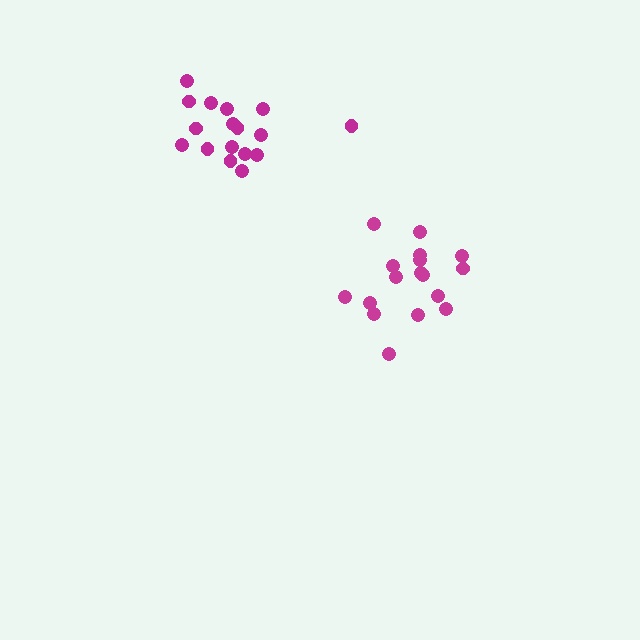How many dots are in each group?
Group 1: 18 dots, Group 2: 17 dots (35 total).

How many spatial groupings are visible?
There are 2 spatial groupings.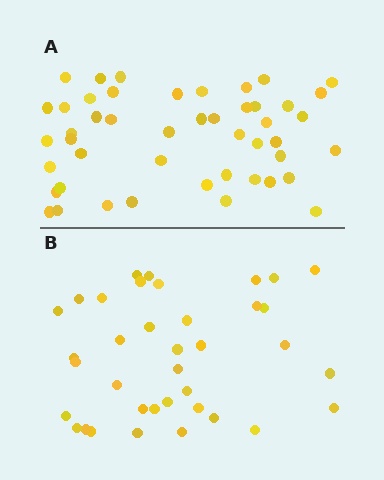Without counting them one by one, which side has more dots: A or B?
Region A (the top region) has more dots.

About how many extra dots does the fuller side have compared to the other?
Region A has roughly 10 or so more dots than region B.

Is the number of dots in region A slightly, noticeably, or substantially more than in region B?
Region A has noticeably more, but not dramatically so. The ratio is roughly 1.3 to 1.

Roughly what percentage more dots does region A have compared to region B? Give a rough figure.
About 25% more.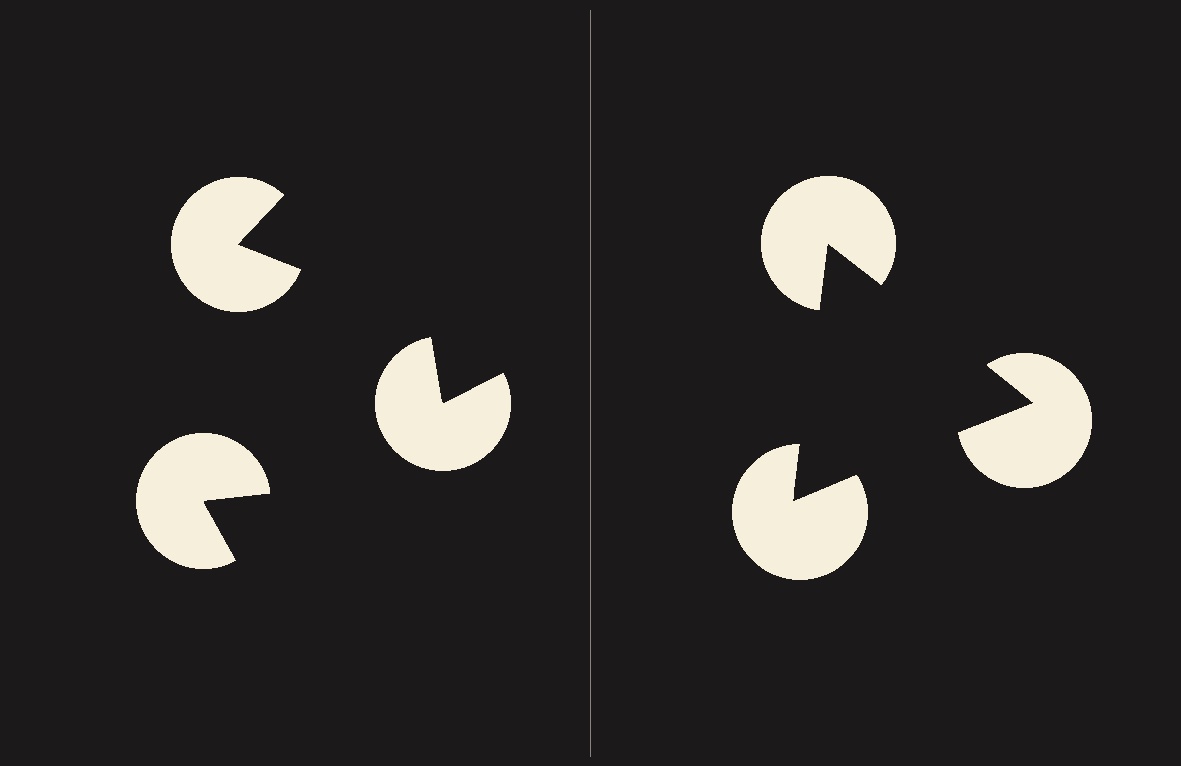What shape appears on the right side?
An illusory triangle.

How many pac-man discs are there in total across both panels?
6 — 3 on each side.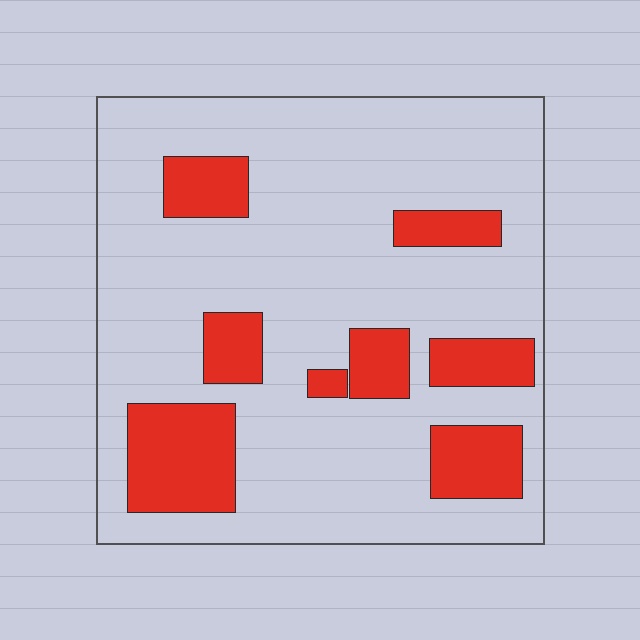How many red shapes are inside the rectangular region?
8.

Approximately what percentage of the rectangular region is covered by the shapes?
Approximately 20%.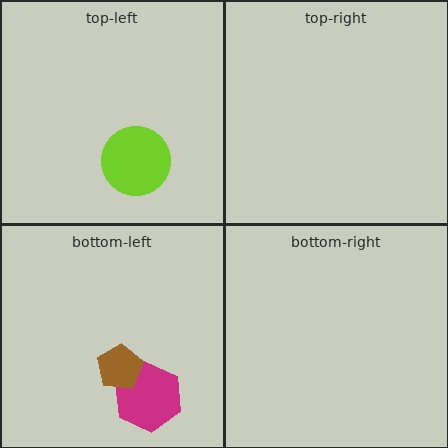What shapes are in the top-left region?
The lime circle.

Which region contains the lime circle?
The top-left region.